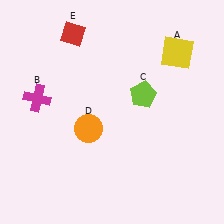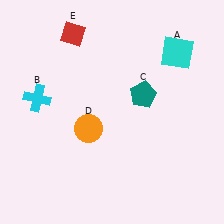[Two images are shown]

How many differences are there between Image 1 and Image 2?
There are 3 differences between the two images.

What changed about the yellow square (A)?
In Image 1, A is yellow. In Image 2, it changed to cyan.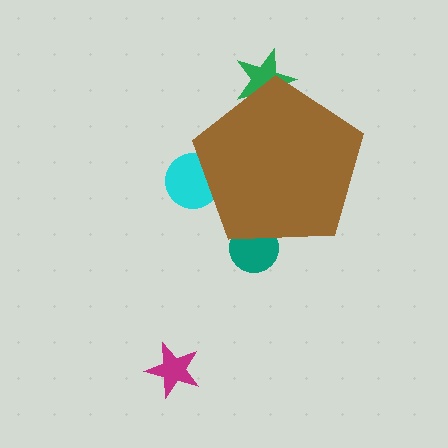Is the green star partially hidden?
Yes, the green star is partially hidden behind the brown pentagon.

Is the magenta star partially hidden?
No, the magenta star is fully visible.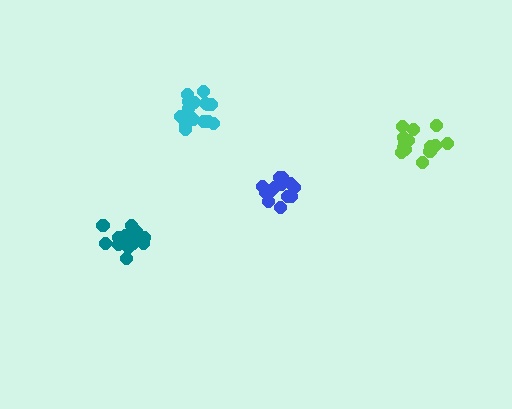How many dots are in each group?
Group 1: 15 dots, Group 2: 19 dots, Group 3: 17 dots, Group 4: 14 dots (65 total).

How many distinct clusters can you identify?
There are 4 distinct clusters.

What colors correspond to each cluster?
The clusters are colored: blue, cyan, lime, teal.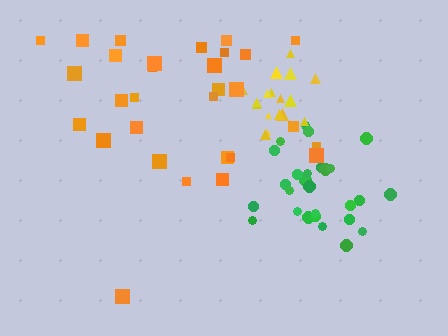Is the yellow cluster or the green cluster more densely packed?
Yellow.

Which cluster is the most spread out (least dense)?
Orange.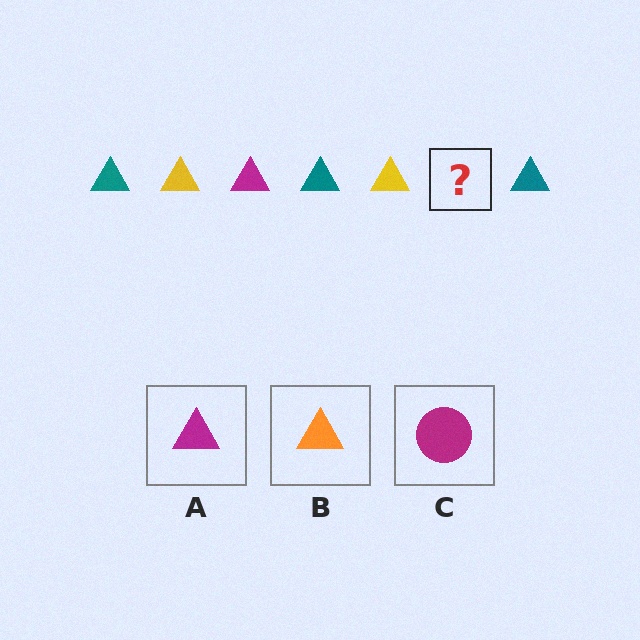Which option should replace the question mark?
Option A.